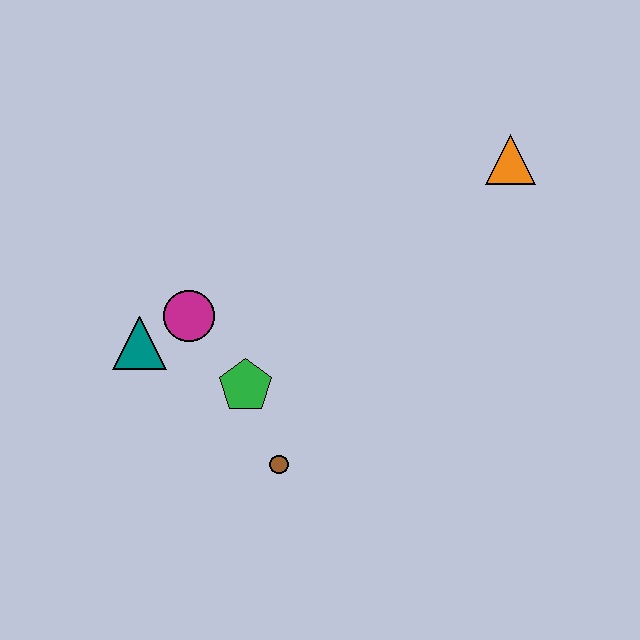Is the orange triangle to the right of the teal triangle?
Yes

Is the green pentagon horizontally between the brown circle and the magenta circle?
Yes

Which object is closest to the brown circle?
The green pentagon is closest to the brown circle.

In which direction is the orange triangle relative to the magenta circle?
The orange triangle is to the right of the magenta circle.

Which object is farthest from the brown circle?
The orange triangle is farthest from the brown circle.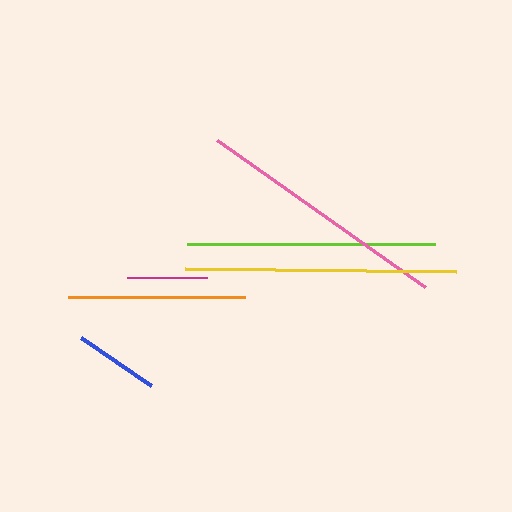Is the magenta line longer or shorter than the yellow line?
The yellow line is longer than the magenta line.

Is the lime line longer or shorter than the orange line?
The lime line is longer than the orange line.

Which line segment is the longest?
The yellow line is the longest at approximately 271 pixels.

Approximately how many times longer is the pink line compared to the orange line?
The pink line is approximately 1.4 times the length of the orange line.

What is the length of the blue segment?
The blue segment is approximately 85 pixels long.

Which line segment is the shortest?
The magenta line is the shortest at approximately 79 pixels.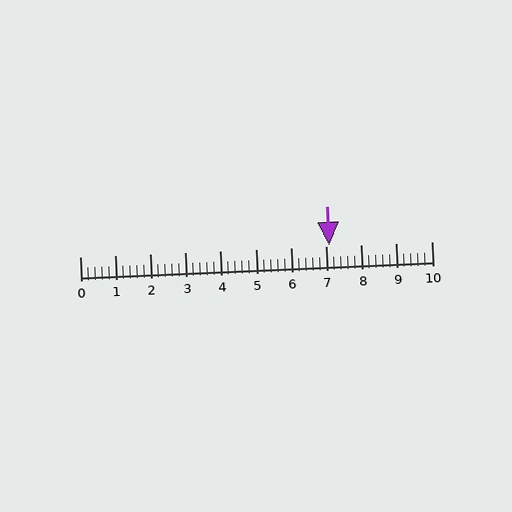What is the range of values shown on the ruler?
The ruler shows values from 0 to 10.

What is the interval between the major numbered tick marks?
The major tick marks are spaced 1 units apart.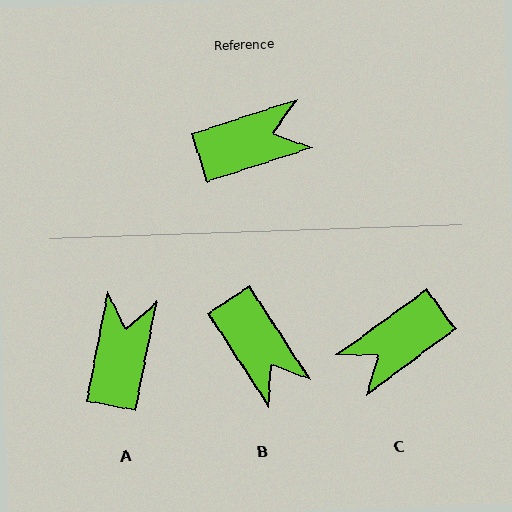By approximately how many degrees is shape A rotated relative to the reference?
Approximately 61 degrees counter-clockwise.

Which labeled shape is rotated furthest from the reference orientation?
C, about 161 degrees away.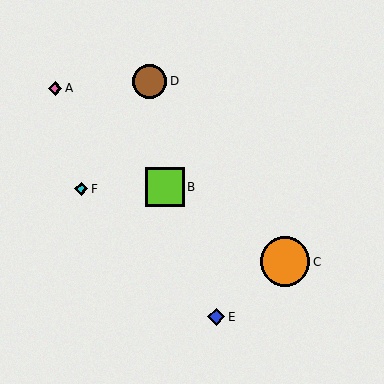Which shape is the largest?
The orange circle (labeled C) is the largest.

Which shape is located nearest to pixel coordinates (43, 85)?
The pink diamond (labeled A) at (55, 88) is nearest to that location.